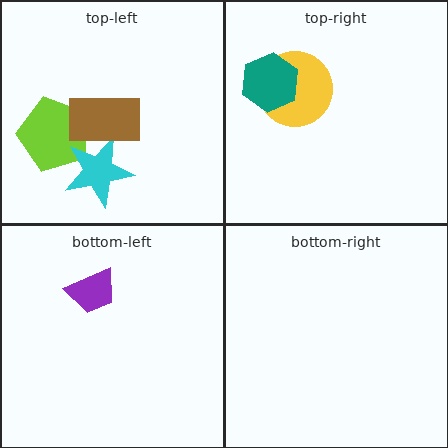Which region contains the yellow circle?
The top-right region.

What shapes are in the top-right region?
The yellow circle, the teal hexagon.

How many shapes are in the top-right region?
2.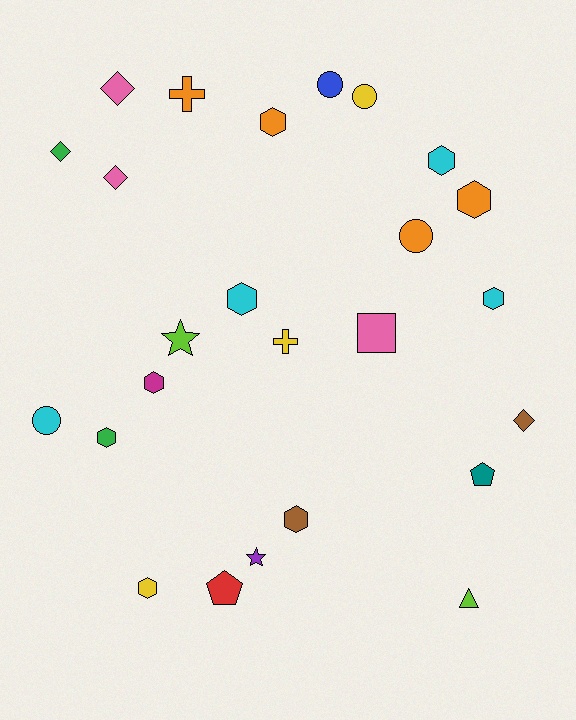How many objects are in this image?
There are 25 objects.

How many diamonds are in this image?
There are 4 diamonds.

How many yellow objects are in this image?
There are 3 yellow objects.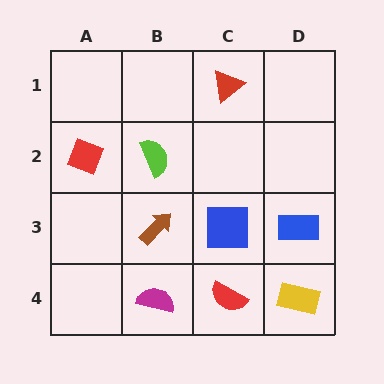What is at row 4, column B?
A magenta semicircle.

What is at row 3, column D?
A blue rectangle.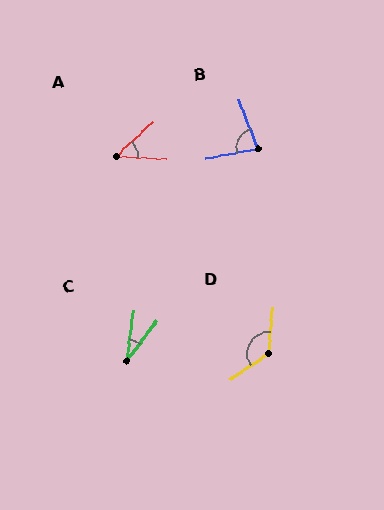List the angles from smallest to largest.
C (29°), A (46°), B (80°), D (129°).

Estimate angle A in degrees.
Approximately 46 degrees.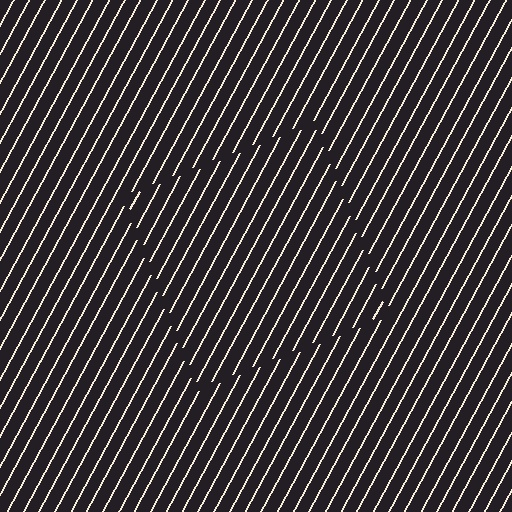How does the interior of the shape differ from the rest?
The interior of the shape contains the same grating, shifted by half a period — the contour is defined by the phase discontinuity where line-ends from the inner and outer gratings abut.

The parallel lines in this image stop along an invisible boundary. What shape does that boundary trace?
An illusory square. The interior of the shape contains the same grating, shifted by half a period — the contour is defined by the phase discontinuity where line-ends from the inner and outer gratings abut.